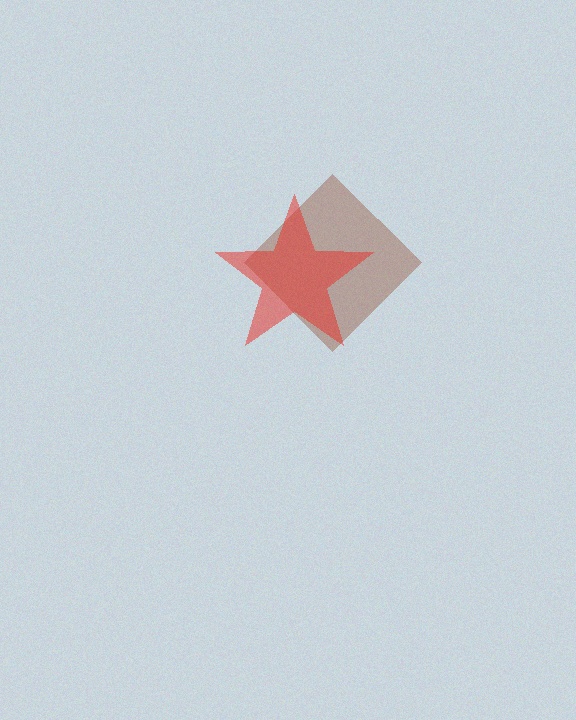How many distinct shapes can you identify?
There are 2 distinct shapes: a brown diamond, a red star.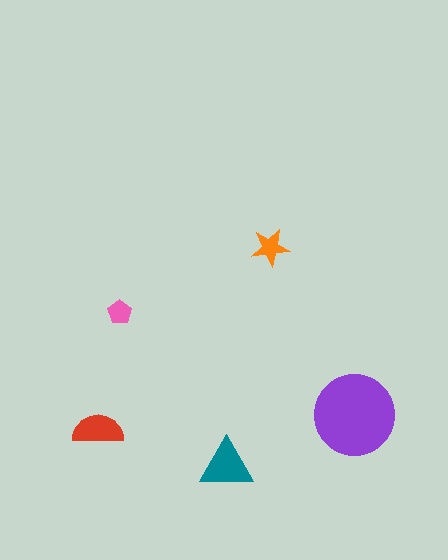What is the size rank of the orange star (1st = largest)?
4th.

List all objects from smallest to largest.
The pink pentagon, the orange star, the red semicircle, the teal triangle, the purple circle.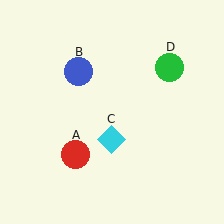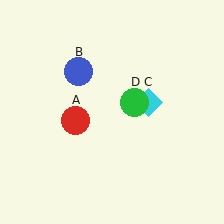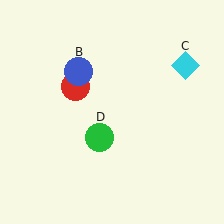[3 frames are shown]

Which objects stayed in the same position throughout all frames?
Blue circle (object B) remained stationary.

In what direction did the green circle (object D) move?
The green circle (object D) moved down and to the left.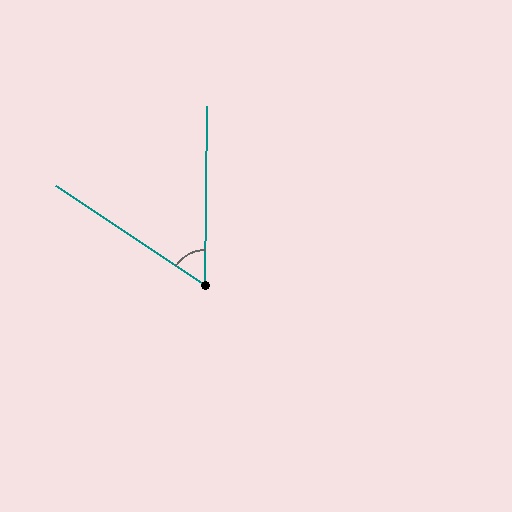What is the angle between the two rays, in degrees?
Approximately 57 degrees.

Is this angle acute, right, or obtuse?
It is acute.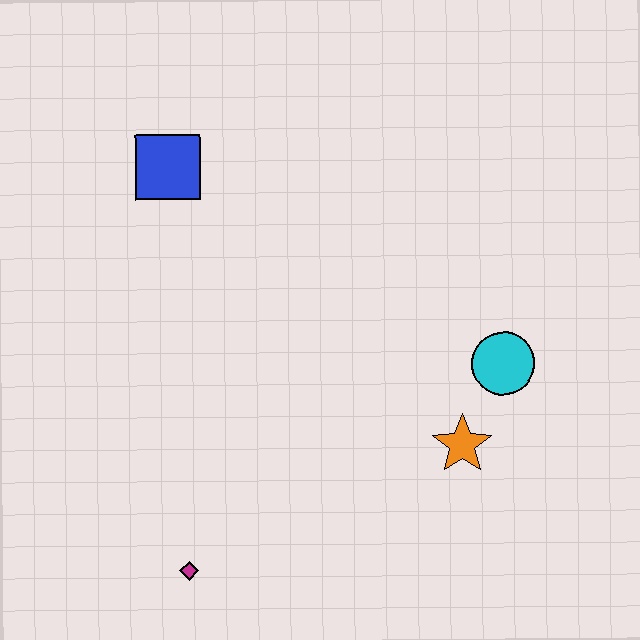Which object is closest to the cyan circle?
The orange star is closest to the cyan circle.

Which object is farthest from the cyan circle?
The blue square is farthest from the cyan circle.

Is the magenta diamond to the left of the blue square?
No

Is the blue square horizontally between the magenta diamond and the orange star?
No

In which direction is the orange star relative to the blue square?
The orange star is to the right of the blue square.